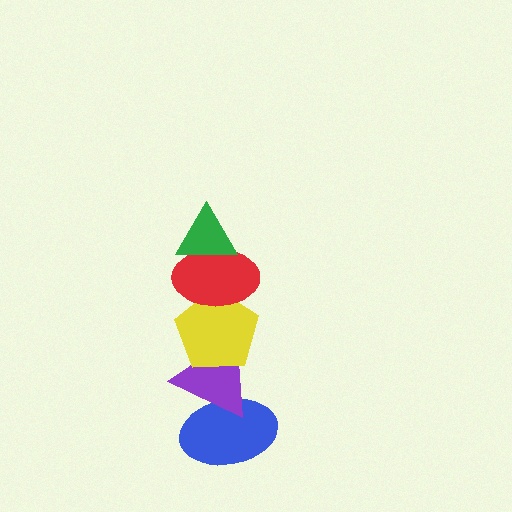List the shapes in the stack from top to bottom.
From top to bottom: the green triangle, the red ellipse, the yellow pentagon, the purple triangle, the blue ellipse.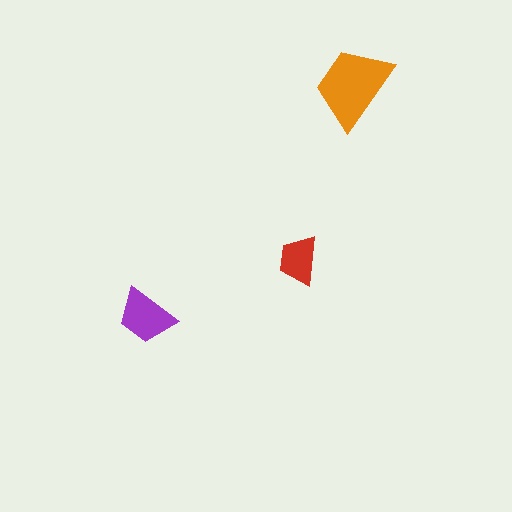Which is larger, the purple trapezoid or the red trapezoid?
The purple one.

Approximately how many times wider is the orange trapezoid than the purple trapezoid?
About 1.5 times wider.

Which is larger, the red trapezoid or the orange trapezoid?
The orange one.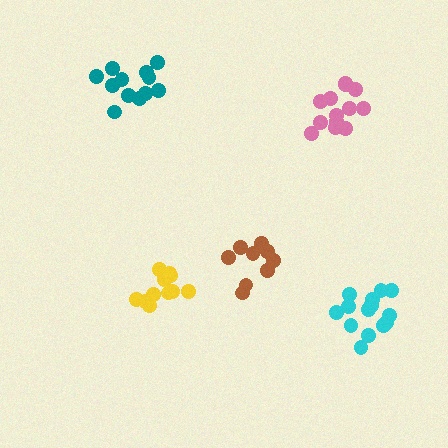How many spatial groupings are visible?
There are 5 spatial groupings.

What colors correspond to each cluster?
The clusters are colored: teal, brown, yellow, cyan, pink.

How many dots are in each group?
Group 1: 12 dots, Group 2: 9 dots, Group 3: 11 dots, Group 4: 15 dots, Group 5: 13 dots (60 total).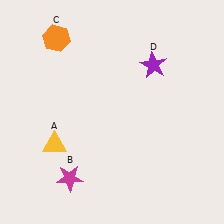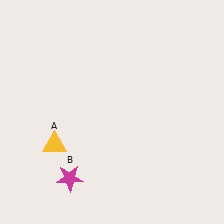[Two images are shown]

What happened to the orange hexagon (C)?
The orange hexagon (C) was removed in Image 2. It was in the top-left area of Image 1.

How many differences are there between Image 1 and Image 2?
There are 2 differences between the two images.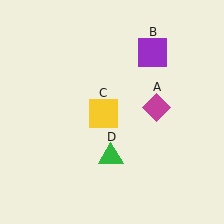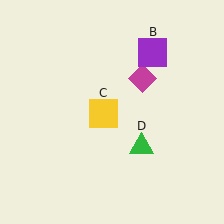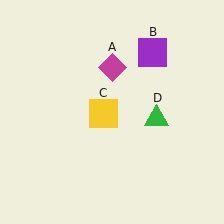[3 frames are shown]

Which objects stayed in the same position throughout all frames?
Purple square (object B) and yellow square (object C) remained stationary.